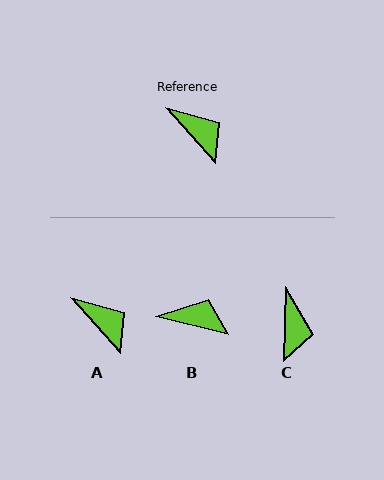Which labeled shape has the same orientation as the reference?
A.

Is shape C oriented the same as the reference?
No, it is off by about 44 degrees.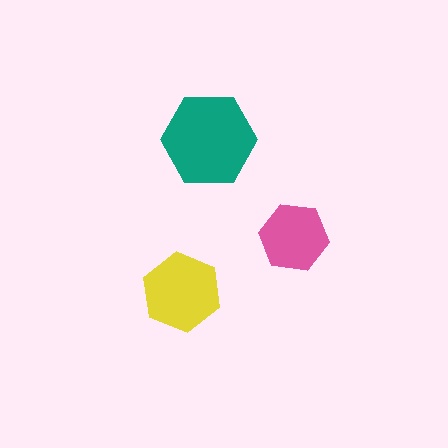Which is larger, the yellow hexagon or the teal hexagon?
The teal one.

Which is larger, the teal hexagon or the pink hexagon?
The teal one.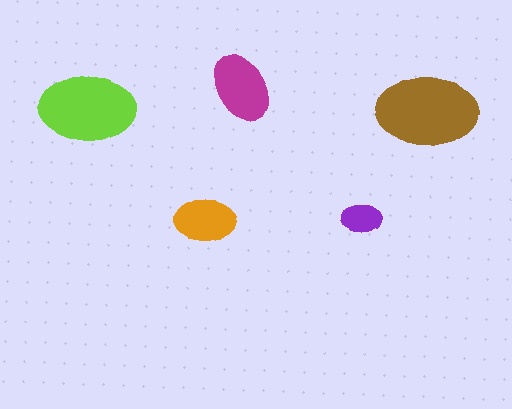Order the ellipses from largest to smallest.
the brown one, the lime one, the magenta one, the orange one, the purple one.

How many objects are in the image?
There are 5 objects in the image.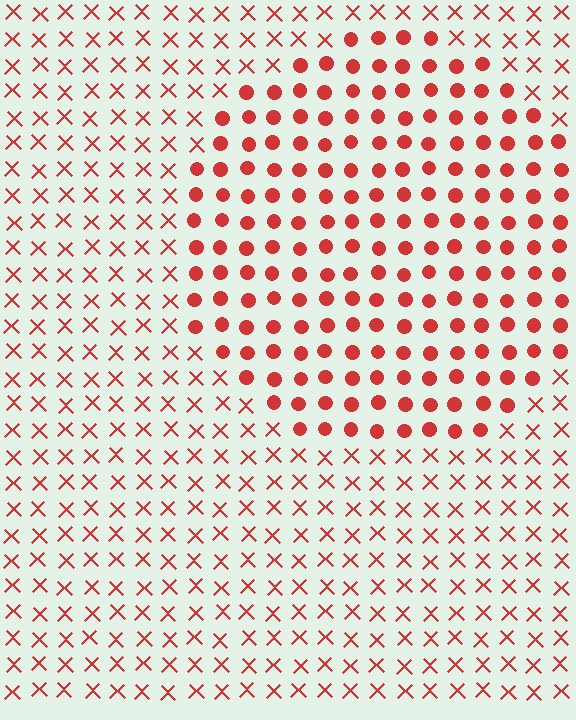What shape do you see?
I see a circle.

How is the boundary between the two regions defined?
The boundary is defined by a change in element shape: circles inside vs. X marks outside. All elements share the same color and spacing.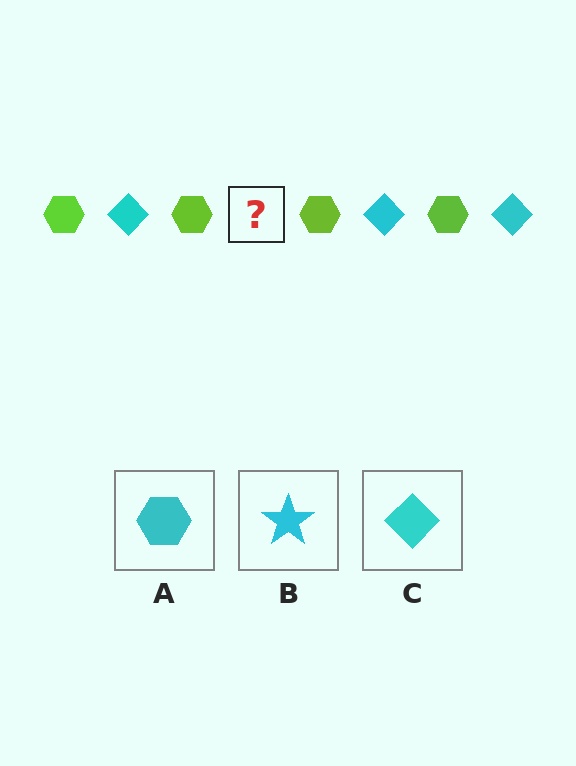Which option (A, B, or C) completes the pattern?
C.